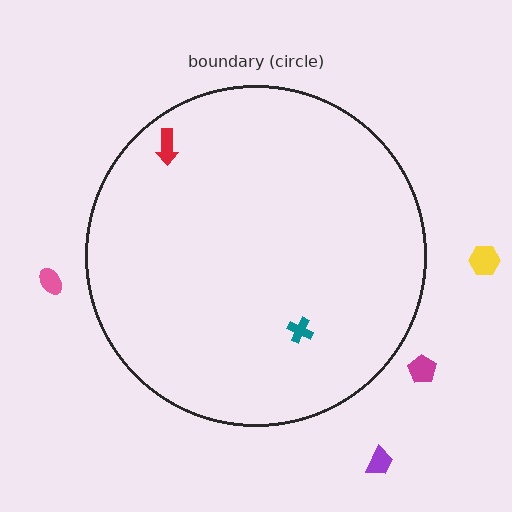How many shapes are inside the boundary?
2 inside, 4 outside.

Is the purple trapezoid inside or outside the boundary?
Outside.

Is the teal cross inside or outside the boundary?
Inside.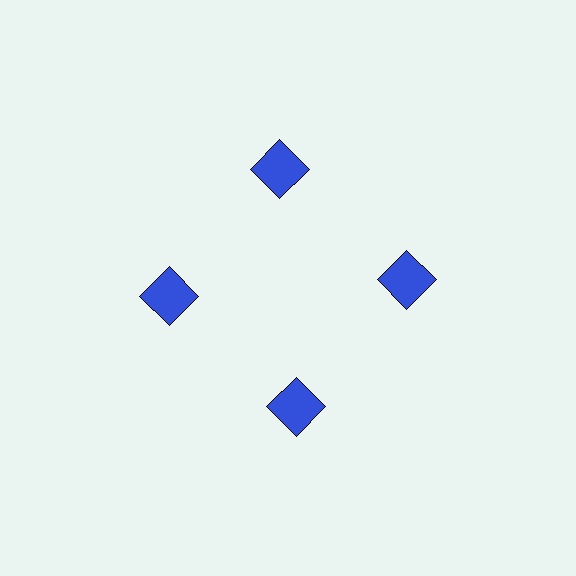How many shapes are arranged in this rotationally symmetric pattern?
There are 4 shapes, arranged in 4 groups of 1.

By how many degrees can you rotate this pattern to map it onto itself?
The pattern maps onto itself every 90 degrees of rotation.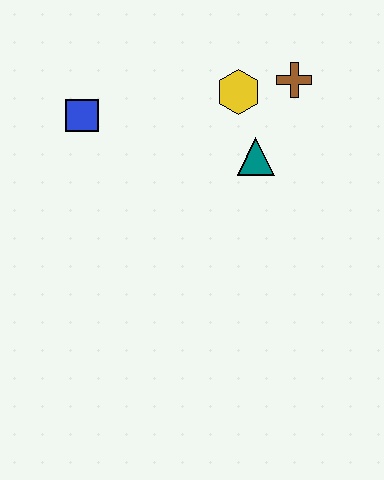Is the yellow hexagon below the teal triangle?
No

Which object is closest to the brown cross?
The yellow hexagon is closest to the brown cross.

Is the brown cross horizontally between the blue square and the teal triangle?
No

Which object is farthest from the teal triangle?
The blue square is farthest from the teal triangle.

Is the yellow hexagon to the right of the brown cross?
No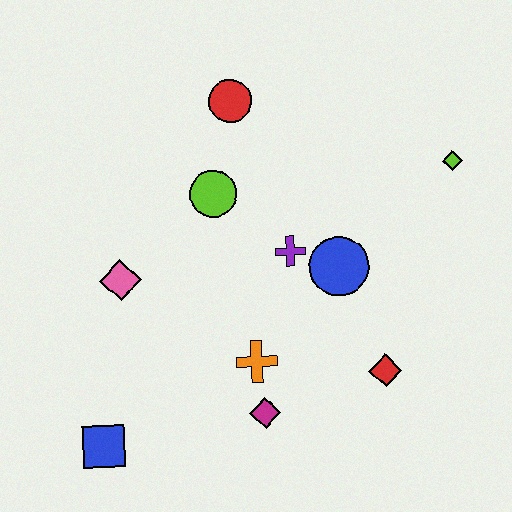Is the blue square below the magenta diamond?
Yes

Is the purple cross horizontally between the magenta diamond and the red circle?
No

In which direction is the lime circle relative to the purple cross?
The lime circle is to the left of the purple cross.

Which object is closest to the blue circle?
The purple cross is closest to the blue circle.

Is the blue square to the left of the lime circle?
Yes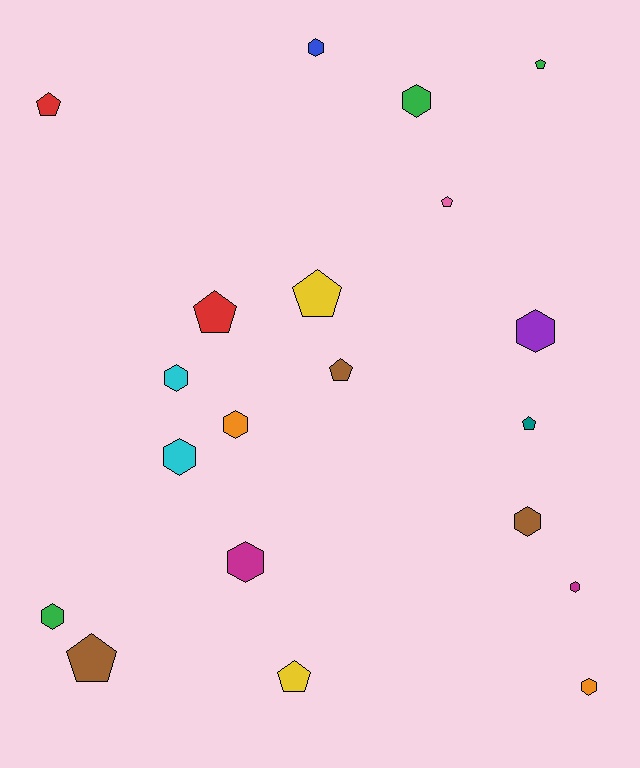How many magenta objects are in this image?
There are 2 magenta objects.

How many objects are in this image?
There are 20 objects.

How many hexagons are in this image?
There are 11 hexagons.